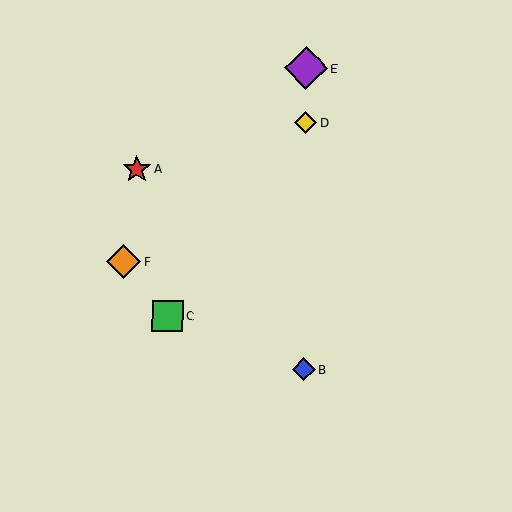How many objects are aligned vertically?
3 objects (B, D, E) are aligned vertically.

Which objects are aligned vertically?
Objects B, D, E are aligned vertically.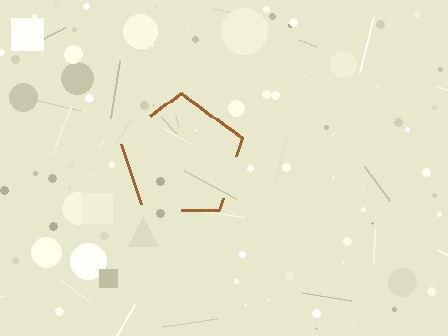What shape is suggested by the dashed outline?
The dashed outline suggests a pentagon.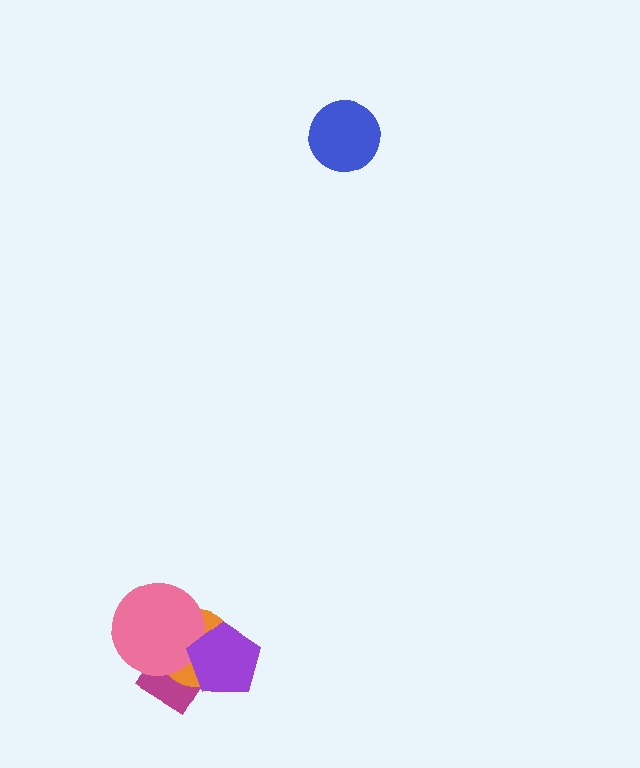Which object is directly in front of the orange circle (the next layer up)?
The pink circle is directly in front of the orange circle.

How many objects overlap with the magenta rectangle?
3 objects overlap with the magenta rectangle.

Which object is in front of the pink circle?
The purple pentagon is in front of the pink circle.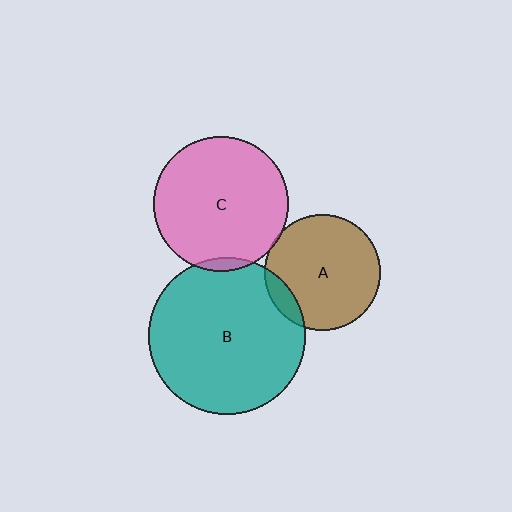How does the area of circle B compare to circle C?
Approximately 1.4 times.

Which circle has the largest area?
Circle B (teal).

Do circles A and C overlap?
Yes.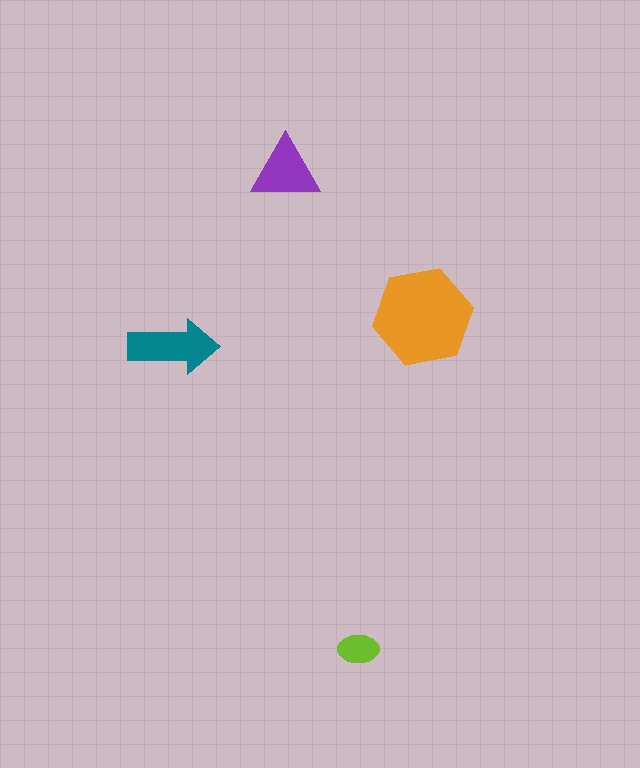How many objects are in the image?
There are 4 objects in the image.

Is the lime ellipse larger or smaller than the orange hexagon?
Smaller.